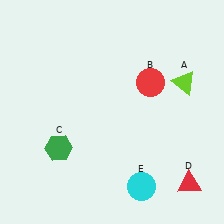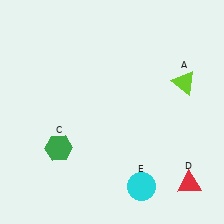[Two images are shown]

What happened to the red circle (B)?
The red circle (B) was removed in Image 2. It was in the top-right area of Image 1.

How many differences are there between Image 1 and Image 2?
There is 1 difference between the two images.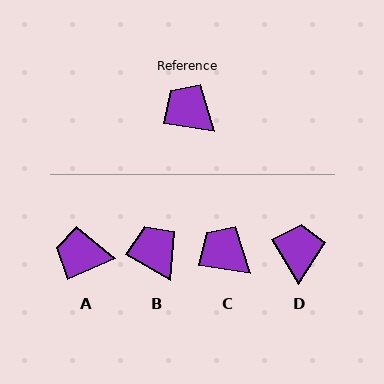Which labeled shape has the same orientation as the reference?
C.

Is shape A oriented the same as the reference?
No, it is off by about 33 degrees.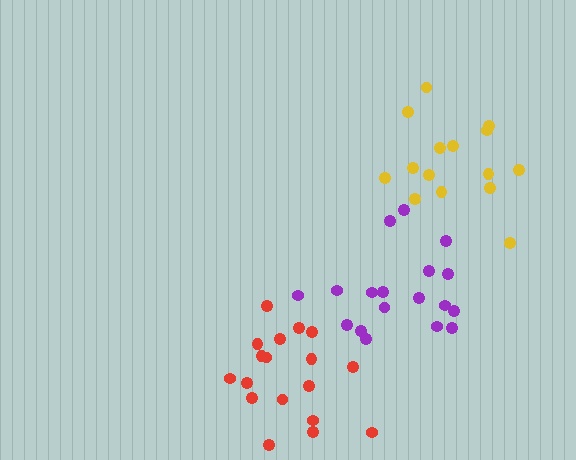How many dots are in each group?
Group 1: 15 dots, Group 2: 18 dots, Group 3: 18 dots (51 total).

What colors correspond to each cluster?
The clusters are colored: yellow, purple, red.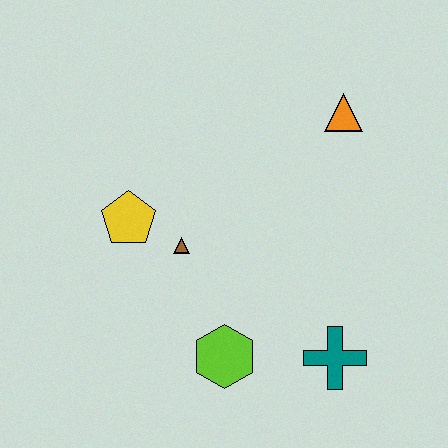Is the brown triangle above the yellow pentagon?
No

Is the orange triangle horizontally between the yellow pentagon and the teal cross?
No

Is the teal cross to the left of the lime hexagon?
No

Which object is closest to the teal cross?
The lime hexagon is closest to the teal cross.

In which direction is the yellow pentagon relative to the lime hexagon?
The yellow pentagon is above the lime hexagon.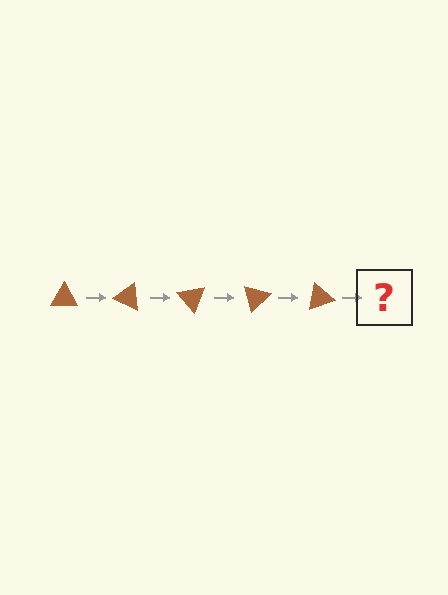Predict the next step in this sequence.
The next step is a brown triangle rotated 125 degrees.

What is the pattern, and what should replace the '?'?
The pattern is that the triangle rotates 25 degrees each step. The '?' should be a brown triangle rotated 125 degrees.